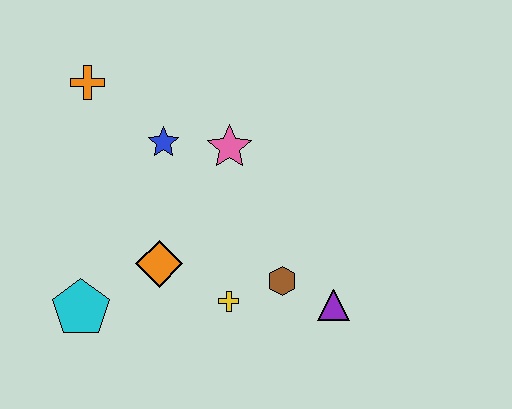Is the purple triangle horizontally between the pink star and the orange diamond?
No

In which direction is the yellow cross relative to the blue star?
The yellow cross is below the blue star.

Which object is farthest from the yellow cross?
The orange cross is farthest from the yellow cross.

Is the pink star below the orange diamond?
No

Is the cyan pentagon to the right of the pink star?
No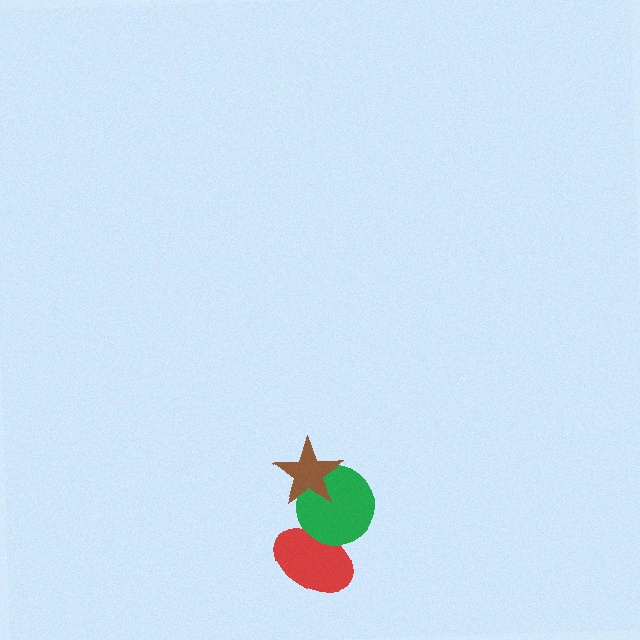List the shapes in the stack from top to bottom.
From top to bottom: the brown star, the green circle, the red ellipse.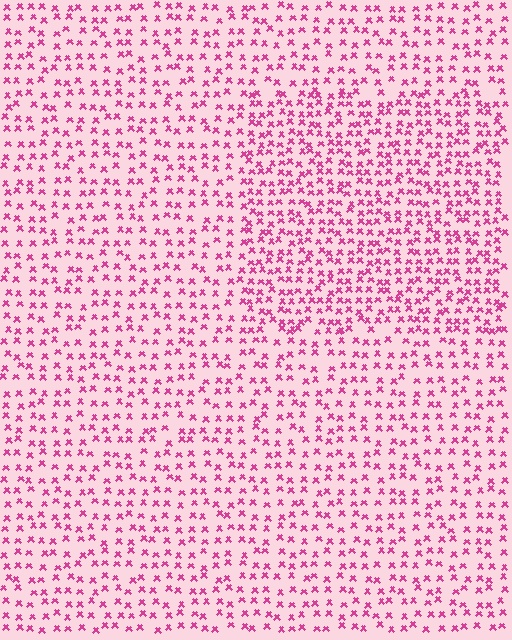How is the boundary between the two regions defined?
The boundary is defined by a change in element density (approximately 1.6x ratio). All elements are the same color, size, and shape.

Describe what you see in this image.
The image contains small magenta elements arranged at two different densities. A rectangle-shaped region is visible where the elements are more densely packed than the surrounding area.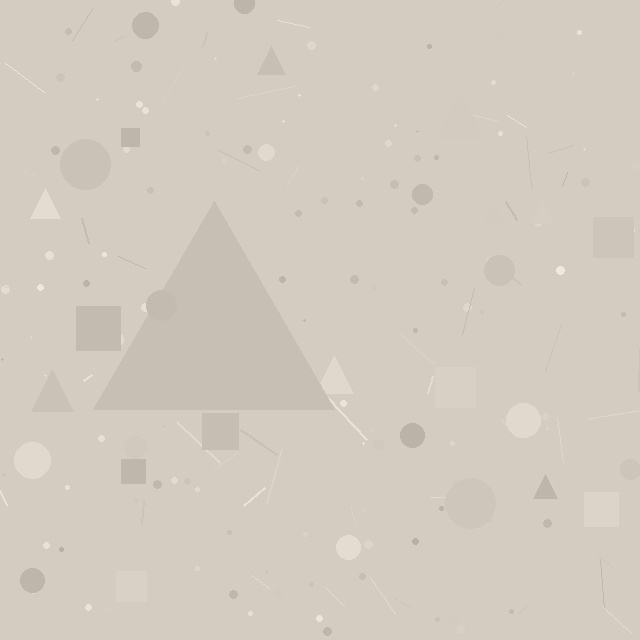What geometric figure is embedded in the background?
A triangle is embedded in the background.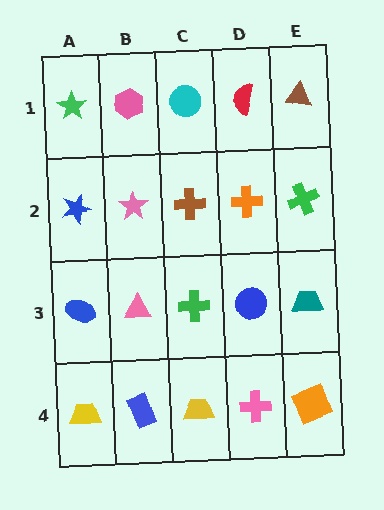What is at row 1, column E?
A brown triangle.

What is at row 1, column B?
A pink hexagon.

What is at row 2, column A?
A blue star.